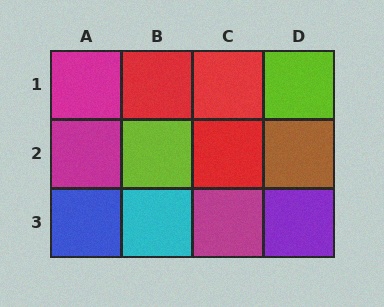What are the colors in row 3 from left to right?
Blue, cyan, magenta, purple.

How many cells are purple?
1 cell is purple.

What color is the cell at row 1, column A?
Magenta.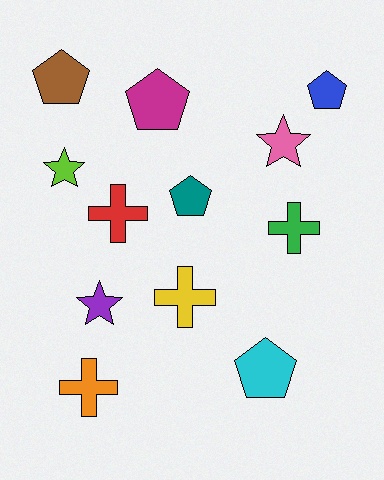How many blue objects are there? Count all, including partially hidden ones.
There is 1 blue object.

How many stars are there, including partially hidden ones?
There are 3 stars.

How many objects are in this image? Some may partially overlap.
There are 12 objects.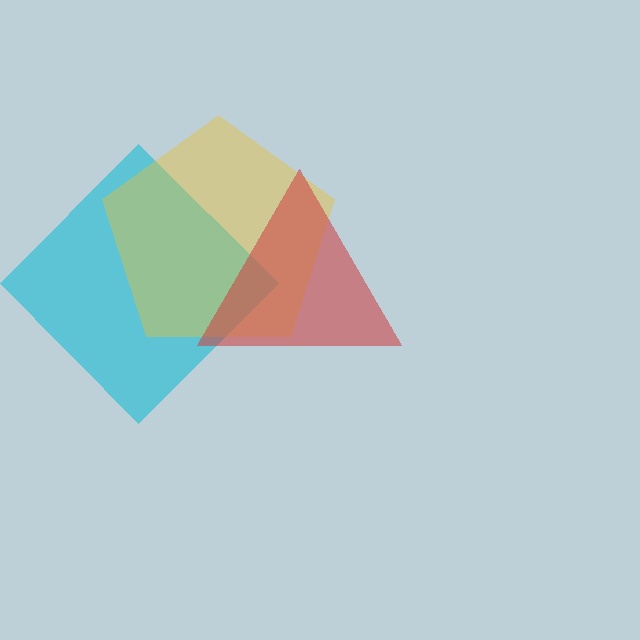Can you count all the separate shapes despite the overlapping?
Yes, there are 3 separate shapes.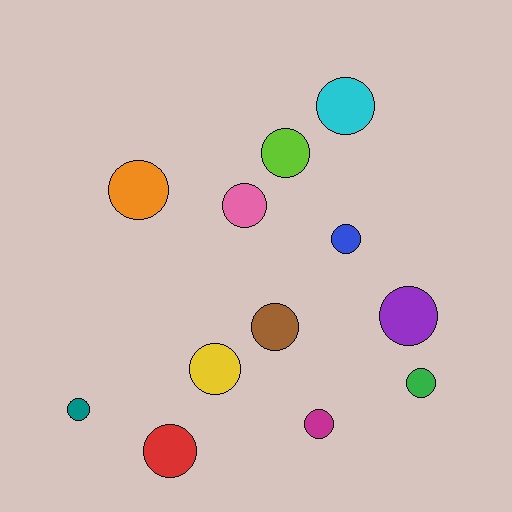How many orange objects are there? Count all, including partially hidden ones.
There is 1 orange object.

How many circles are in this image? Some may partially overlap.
There are 12 circles.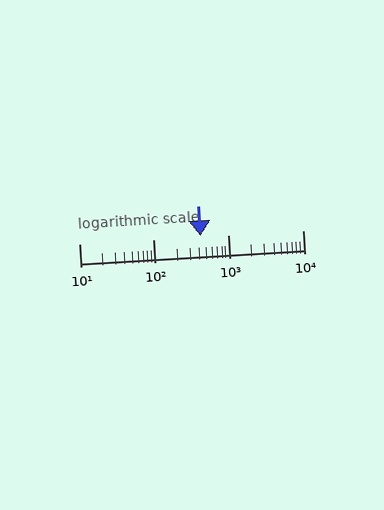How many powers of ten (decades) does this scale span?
The scale spans 3 decades, from 10 to 10000.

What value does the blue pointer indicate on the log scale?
The pointer indicates approximately 430.